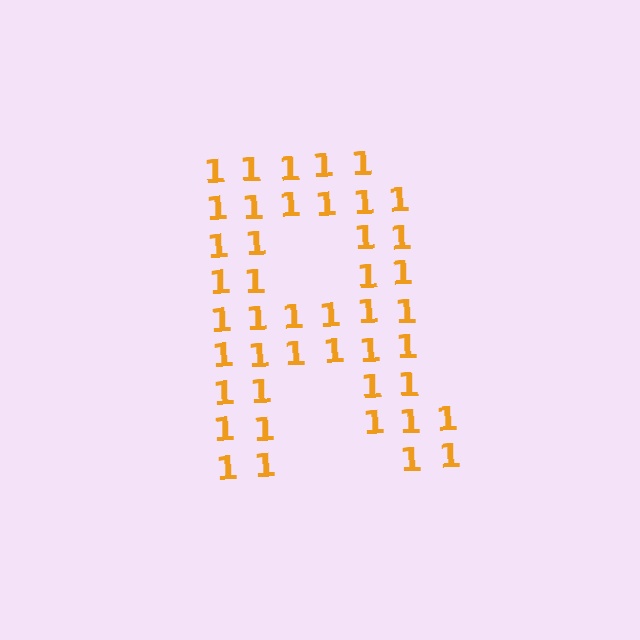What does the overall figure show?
The overall figure shows the letter R.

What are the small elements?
The small elements are digit 1's.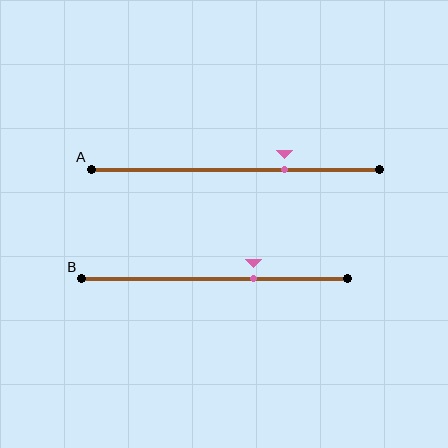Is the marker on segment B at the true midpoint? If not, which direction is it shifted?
No, the marker on segment B is shifted to the right by about 14% of the segment length.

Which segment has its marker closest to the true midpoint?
Segment B has its marker closest to the true midpoint.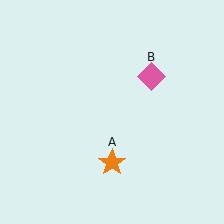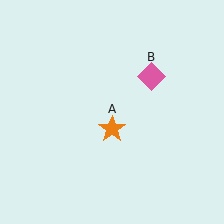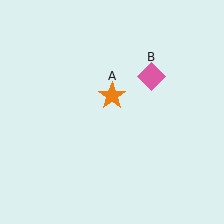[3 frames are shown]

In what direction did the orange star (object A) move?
The orange star (object A) moved up.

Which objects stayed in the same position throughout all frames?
Pink diamond (object B) remained stationary.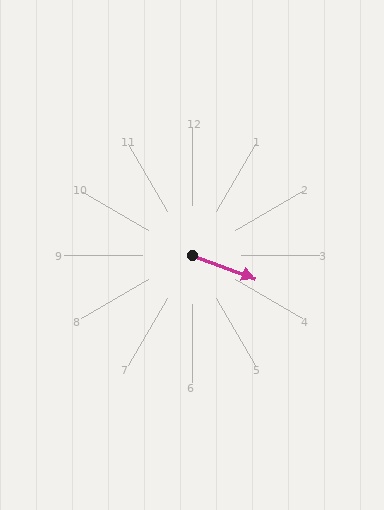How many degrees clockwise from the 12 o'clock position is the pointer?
Approximately 111 degrees.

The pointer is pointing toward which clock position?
Roughly 4 o'clock.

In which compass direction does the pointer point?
East.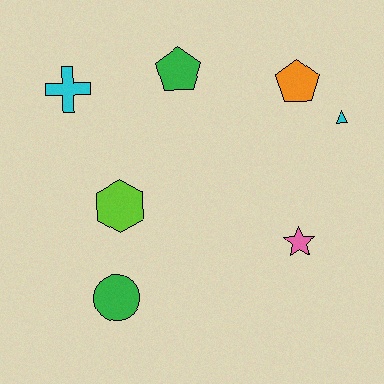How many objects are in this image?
There are 7 objects.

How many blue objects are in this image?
There are no blue objects.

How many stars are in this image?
There is 1 star.